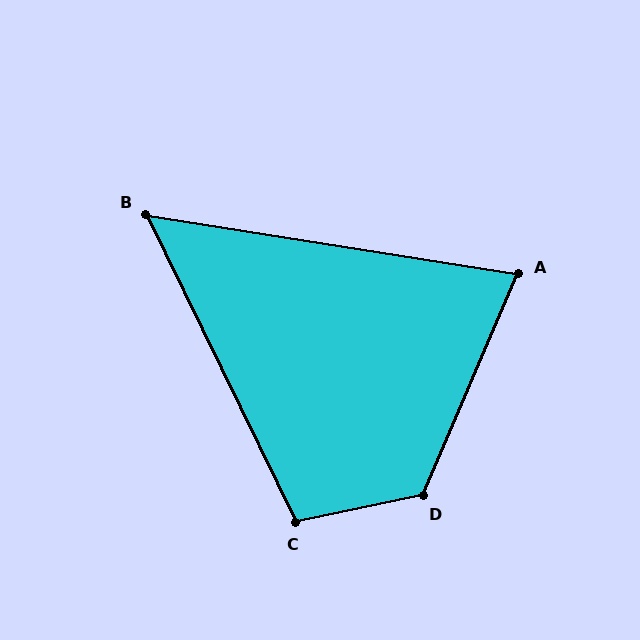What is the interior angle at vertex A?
Approximately 76 degrees (acute).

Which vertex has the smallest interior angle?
B, at approximately 55 degrees.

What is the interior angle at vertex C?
Approximately 104 degrees (obtuse).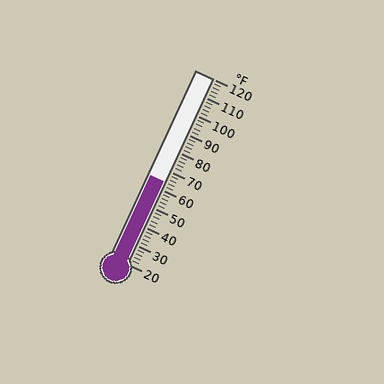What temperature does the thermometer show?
The thermometer shows approximately 64°F.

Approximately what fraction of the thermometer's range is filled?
The thermometer is filled to approximately 45% of its range.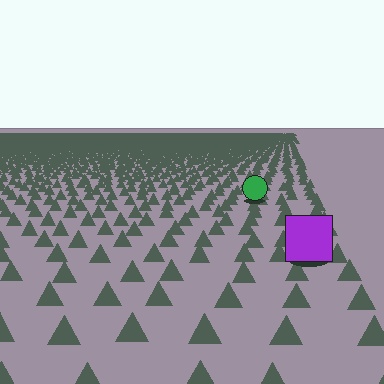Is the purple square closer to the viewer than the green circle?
Yes. The purple square is closer — you can tell from the texture gradient: the ground texture is coarser near it.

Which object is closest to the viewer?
The purple square is closest. The texture marks near it are larger and more spread out.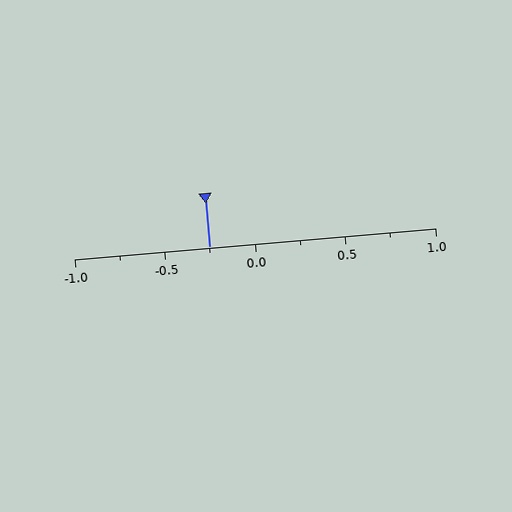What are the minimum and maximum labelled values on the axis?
The axis runs from -1.0 to 1.0.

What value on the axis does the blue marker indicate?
The marker indicates approximately -0.25.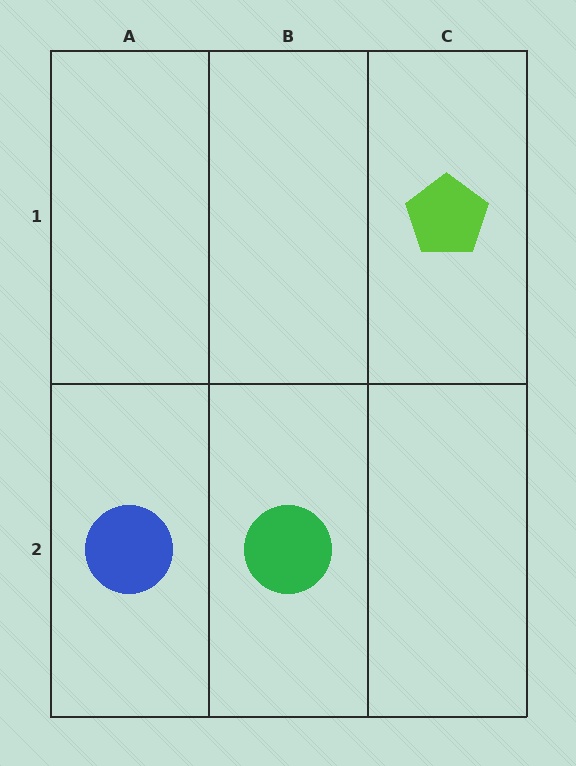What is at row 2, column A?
A blue circle.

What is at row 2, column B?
A green circle.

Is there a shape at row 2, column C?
No, that cell is empty.